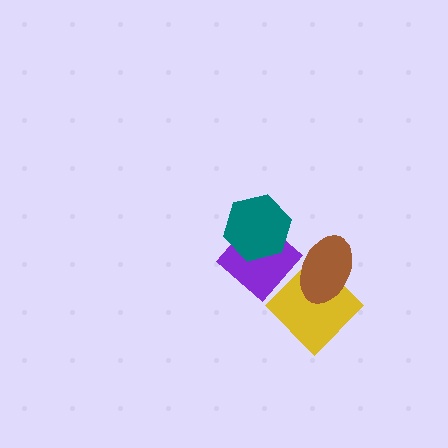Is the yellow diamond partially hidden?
Yes, it is partially covered by another shape.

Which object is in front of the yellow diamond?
The brown ellipse is in front of the yellow diamond.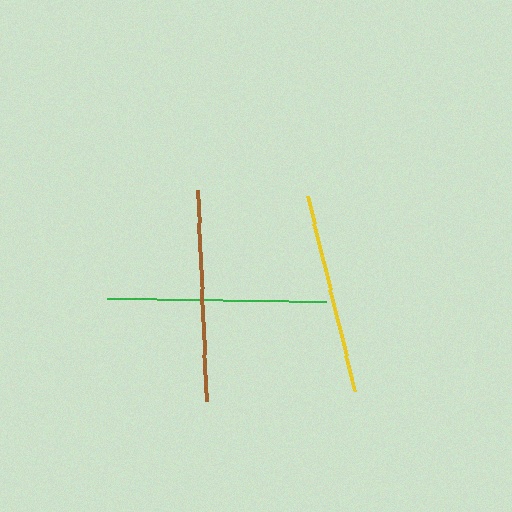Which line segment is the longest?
The green line is the longest at approximately 219 pixels.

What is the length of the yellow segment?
The yellow segment is approximately 200 pixels long.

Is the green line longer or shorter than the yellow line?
The green line is longer than the yellow line.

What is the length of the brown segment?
The brown segment is approximately 211 pixels long.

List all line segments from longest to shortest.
From longest to shortest: green, brown, yellow.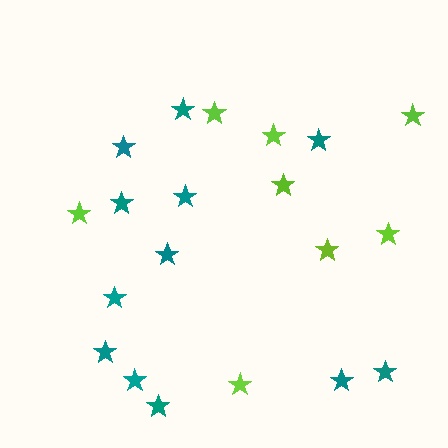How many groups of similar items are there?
There are 2 groups: one group of lime stars (8) and one group of teal stars (12).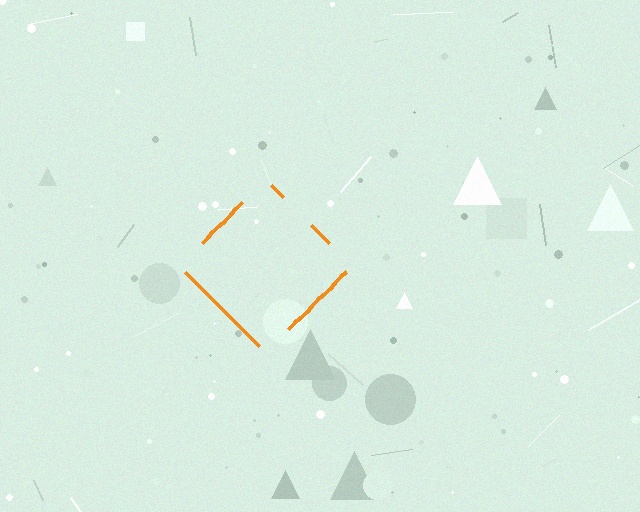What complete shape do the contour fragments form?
The contour fragments form a diamond.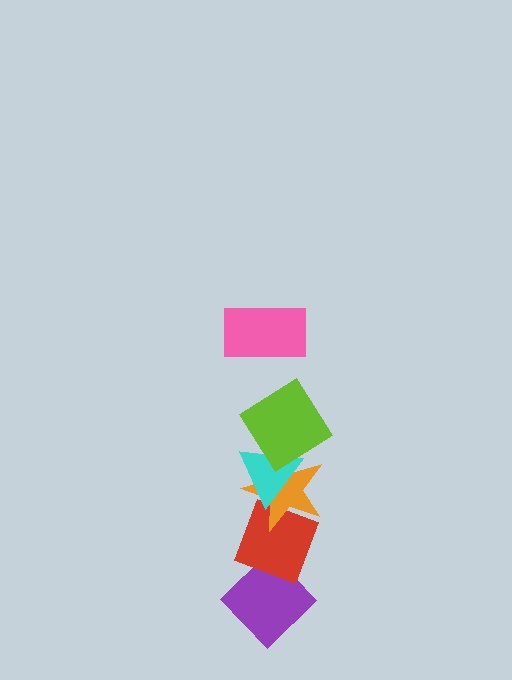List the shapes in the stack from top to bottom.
From top to bottom: the pink rectangle, the lime diamond, the cyan triangle, the orange star, the red diamond, the purple diamond.